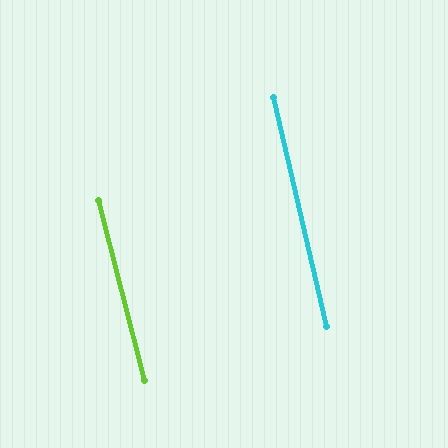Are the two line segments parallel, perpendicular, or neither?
Parallel — their directions differ by only 1.3°.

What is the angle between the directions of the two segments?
Approximately 1 degree.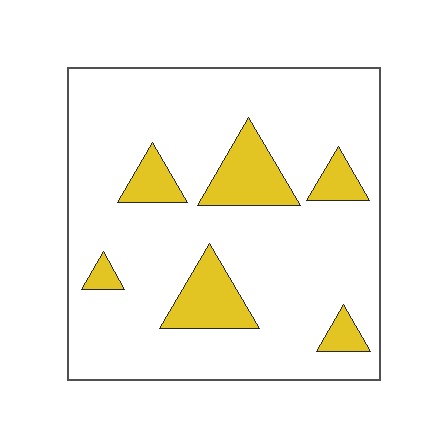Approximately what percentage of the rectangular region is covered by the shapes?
Approximately 15%.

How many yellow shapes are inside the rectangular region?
6.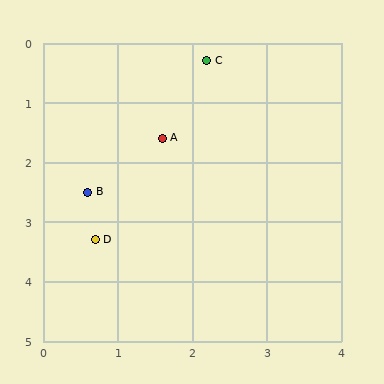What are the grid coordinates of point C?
Point C is at approximately (2.2, 0.3).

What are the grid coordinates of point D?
Point D is at approximately (0.7, 3.3).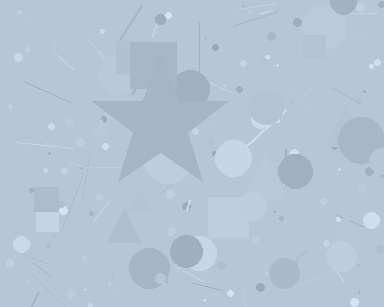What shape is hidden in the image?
A star is hidden in the image.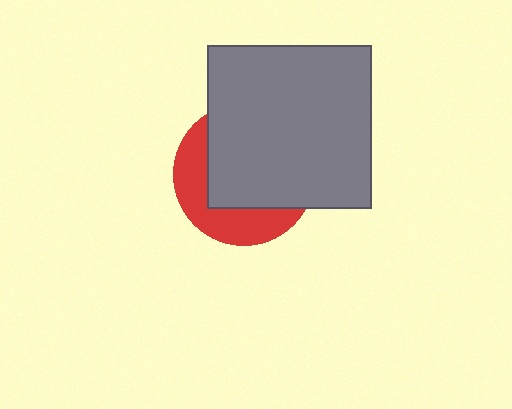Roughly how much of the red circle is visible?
A small part of it is visible (roughly 36%).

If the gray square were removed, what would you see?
You would see the complete red circle.